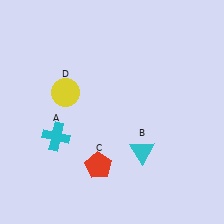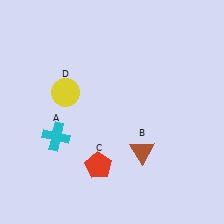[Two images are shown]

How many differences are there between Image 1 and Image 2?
There is 1 difference between the two images.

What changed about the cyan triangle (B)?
In Image 1, B is cyan. In Image 2, it changed to brown.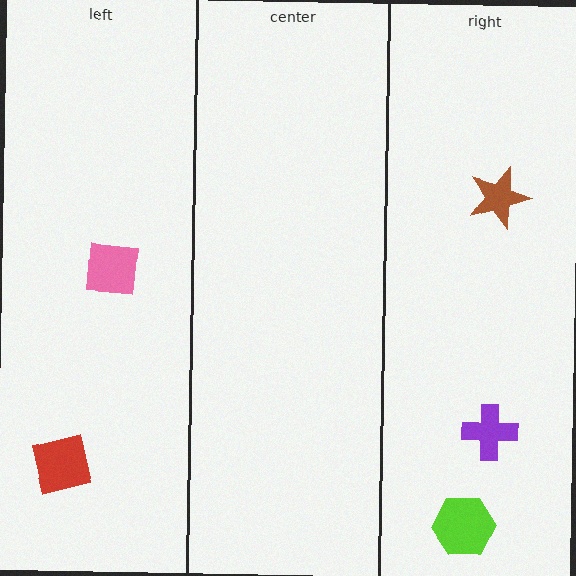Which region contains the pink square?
The left region.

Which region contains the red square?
The left region.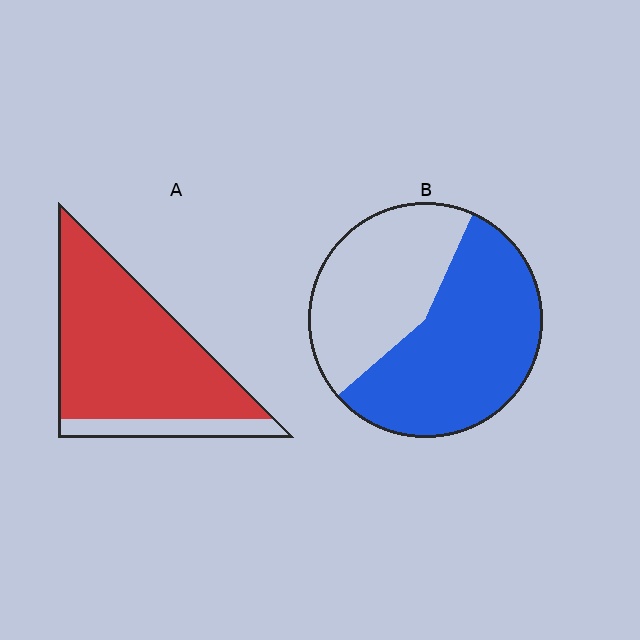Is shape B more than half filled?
Yes.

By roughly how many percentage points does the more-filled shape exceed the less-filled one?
By roughly 25 percentage points (A over B).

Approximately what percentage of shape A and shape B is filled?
A is approximately 85% and B is approximately 55%.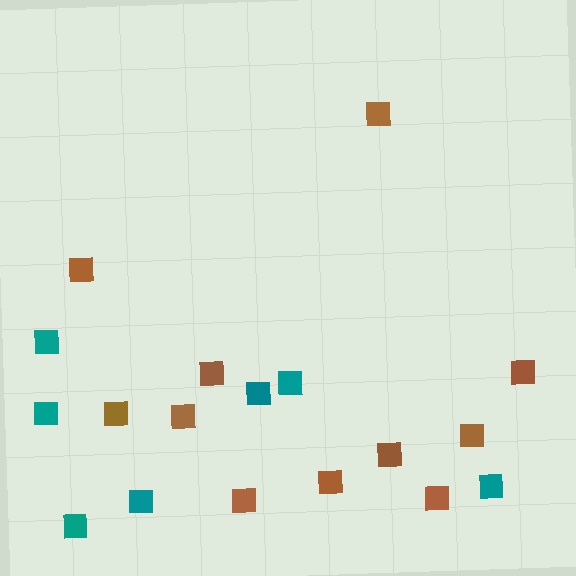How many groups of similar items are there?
There are 2 groups: one group of brown squares (11) and one group of teal squares (7).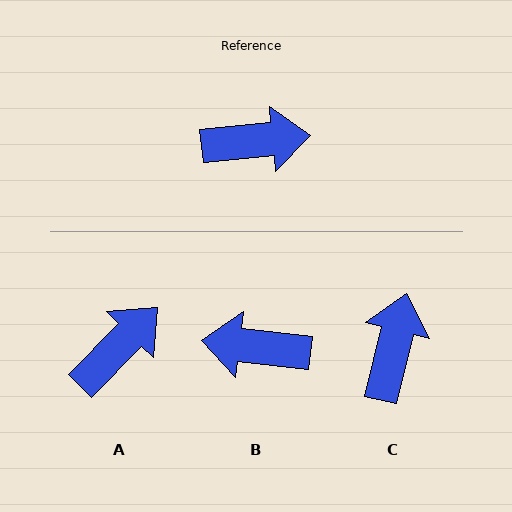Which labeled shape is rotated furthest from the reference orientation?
B, about 167 degrees away.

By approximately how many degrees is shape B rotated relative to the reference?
Approximately 167 degrees counter-clockwise.